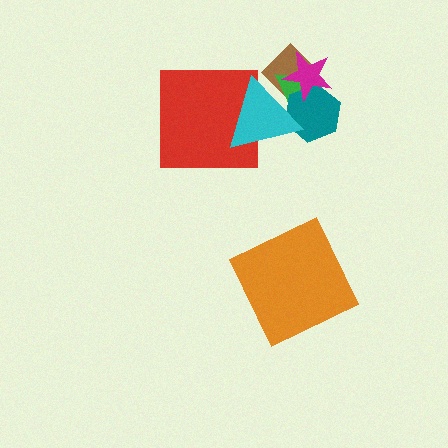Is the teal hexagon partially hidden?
Yes, it is partially covered by another shape.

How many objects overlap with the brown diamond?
4 objects overlap with the brown diamond.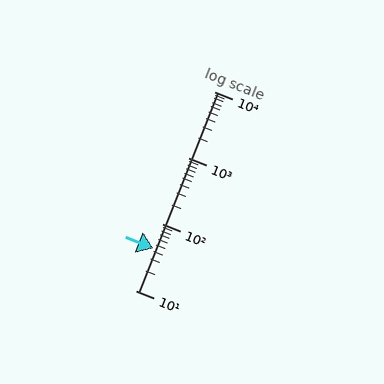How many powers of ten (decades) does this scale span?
The scale spans 3 decades, from 10 to 10000.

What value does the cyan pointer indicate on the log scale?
The pointer indicates approximately 44.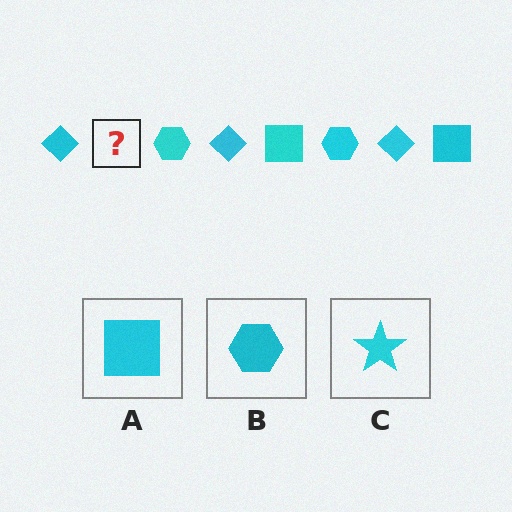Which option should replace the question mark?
Option A.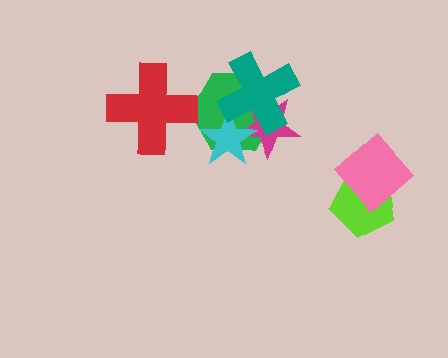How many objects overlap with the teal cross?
3 objects overlap with the teal cross.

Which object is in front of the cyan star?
The teal cross is in front of the cyan star.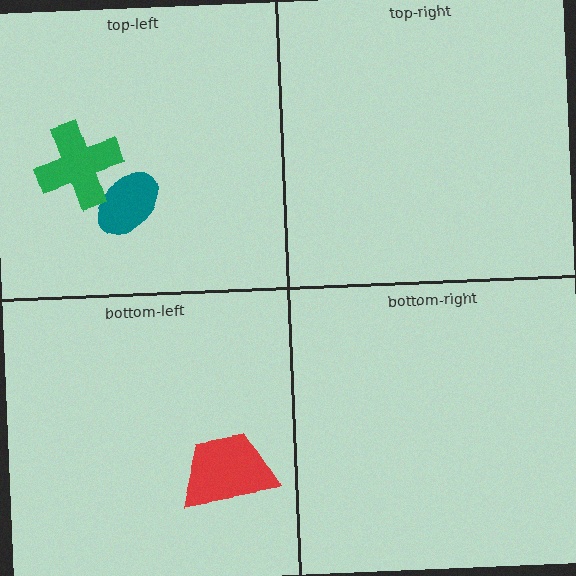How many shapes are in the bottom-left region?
1.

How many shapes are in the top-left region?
2.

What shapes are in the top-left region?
The teal ellipse, the green cross.